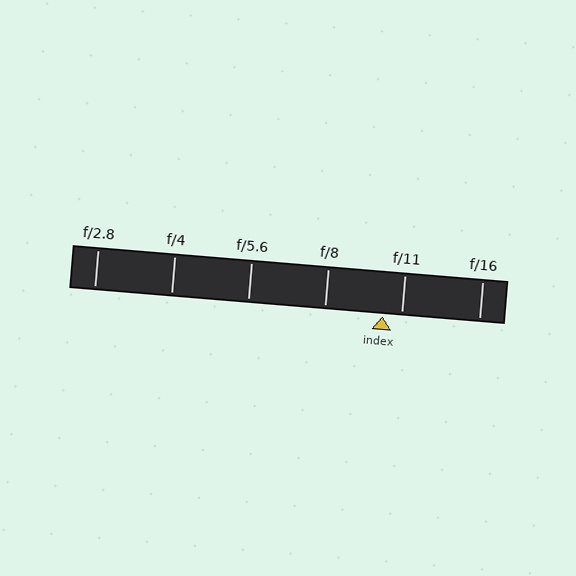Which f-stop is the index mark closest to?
The index mark is closest to f/11.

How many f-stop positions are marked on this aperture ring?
There are 6 f-stop positions marked.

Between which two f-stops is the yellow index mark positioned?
The index mark is between f/8 and f/11.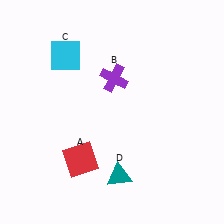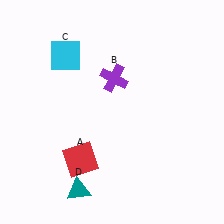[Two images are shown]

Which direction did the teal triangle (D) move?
The teal triangle (D) moved left.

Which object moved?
The teal triangle (D) moved left.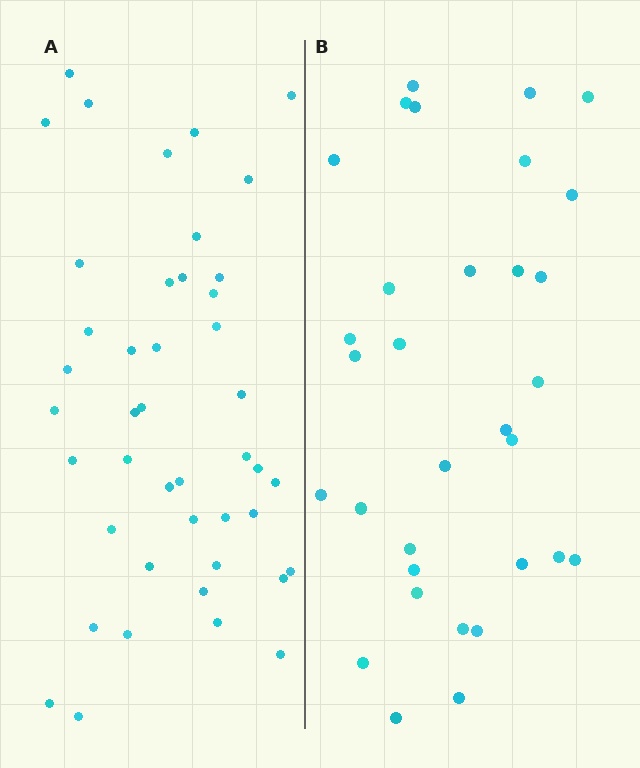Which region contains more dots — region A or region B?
Region A (the left region) has more dots.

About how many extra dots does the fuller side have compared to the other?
Region A has roughly 12 or so more dots than region B.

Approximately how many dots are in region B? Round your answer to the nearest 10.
About 30 dots. (The exact count is 32, which rounds to 30.)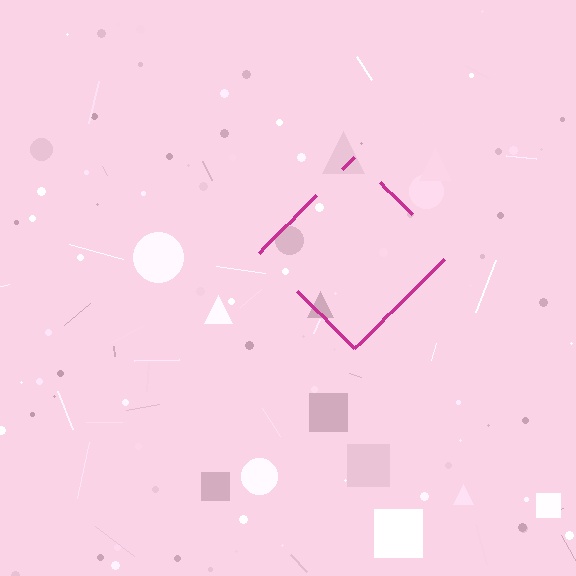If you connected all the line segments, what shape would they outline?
They would outline a diamond.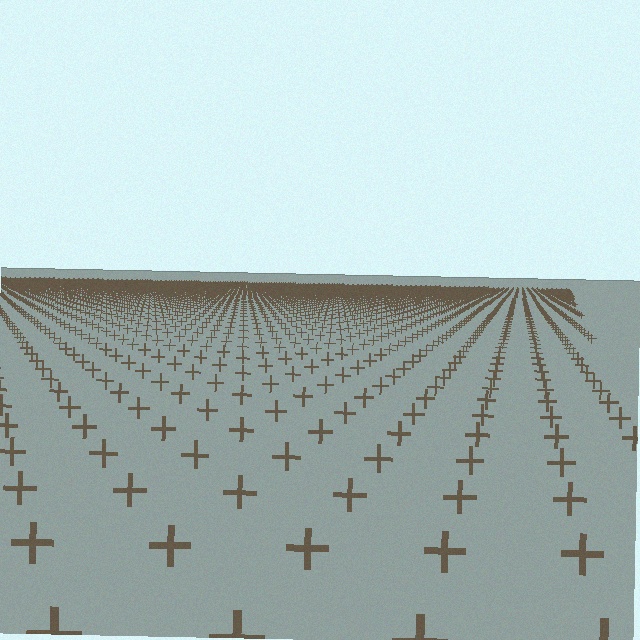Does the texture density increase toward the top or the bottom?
Density increases toward the top.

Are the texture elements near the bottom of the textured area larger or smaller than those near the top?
Larger. Near the bottom, elements are closer to the viewer and appear at a bigger on-screen size.